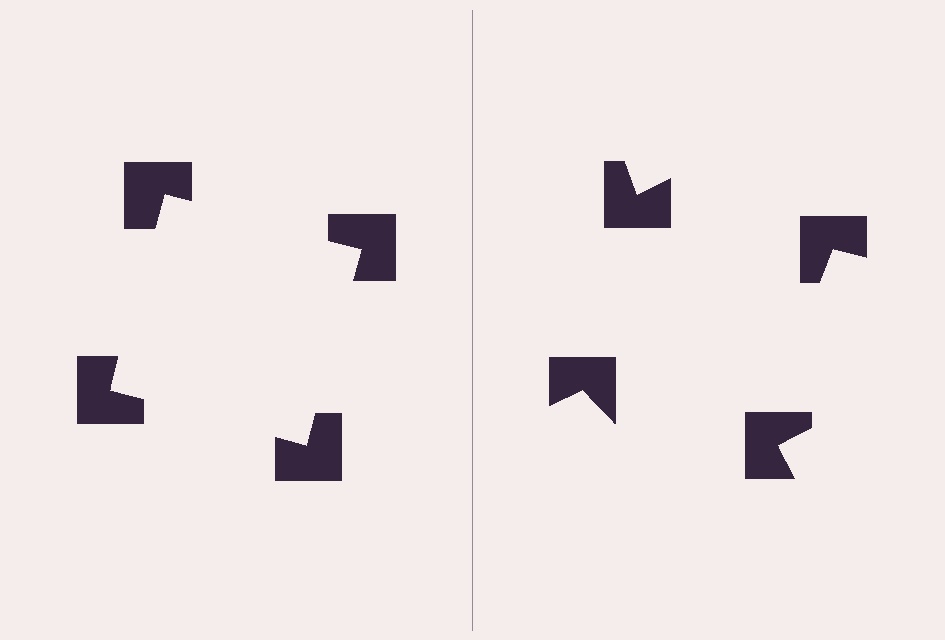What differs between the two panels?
The notched squares are positioned identically on both sides; only the wedge orientations differ. On the left they align to a square; on the right they are misaligned.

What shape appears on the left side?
An illusory square.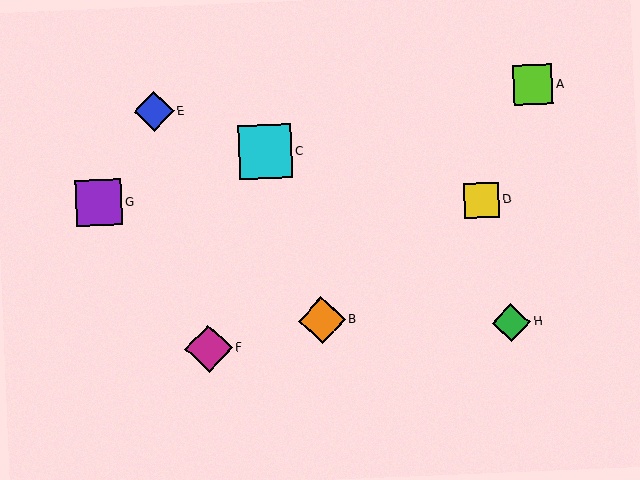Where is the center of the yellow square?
The center of the yellow square is at (481, 200).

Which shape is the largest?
The cyan square (labeled C) is the largest.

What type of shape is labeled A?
Shape A is a lime square.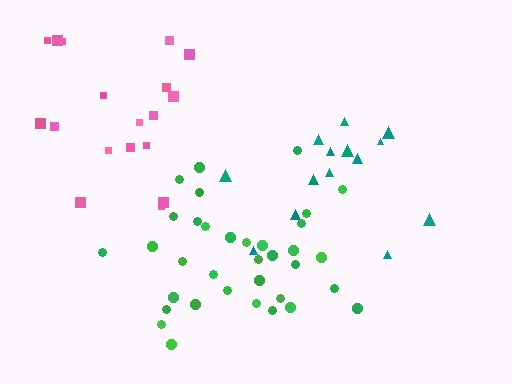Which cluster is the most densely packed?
Green.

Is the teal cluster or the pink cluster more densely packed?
Teal.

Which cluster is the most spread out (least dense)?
Pink.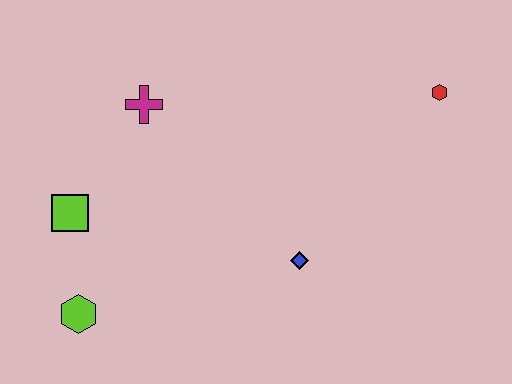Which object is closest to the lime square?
The lime hexagon is closest to the lime square.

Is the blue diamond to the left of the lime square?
No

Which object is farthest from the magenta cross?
The red hexagon is farthest from the magenta cross.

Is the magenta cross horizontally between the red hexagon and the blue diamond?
No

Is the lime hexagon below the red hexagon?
Yes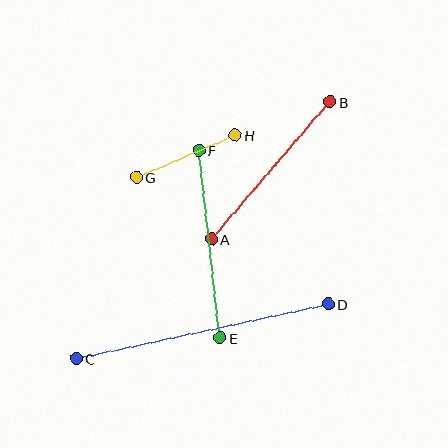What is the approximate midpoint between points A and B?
The midpoint is at approximately (271, 171) pixels.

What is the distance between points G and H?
The distance is approximately 108 pixels.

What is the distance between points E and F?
The distance is approximately 188 pixels.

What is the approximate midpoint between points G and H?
The midpoint is at approximately (186, 156) pixels.